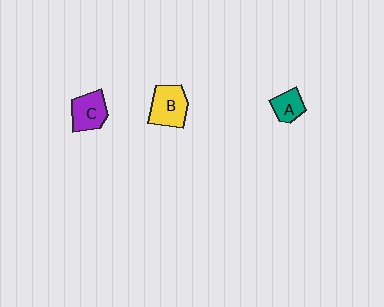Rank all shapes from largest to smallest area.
From largest to smallest: B (yellow), C (purple), A (teal).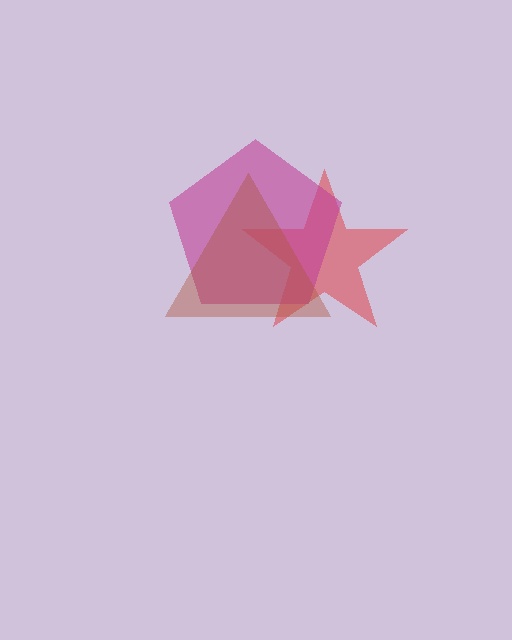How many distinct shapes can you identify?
There are 3 distinct shapes: a red star, a magenta pentagon, a brown triangle.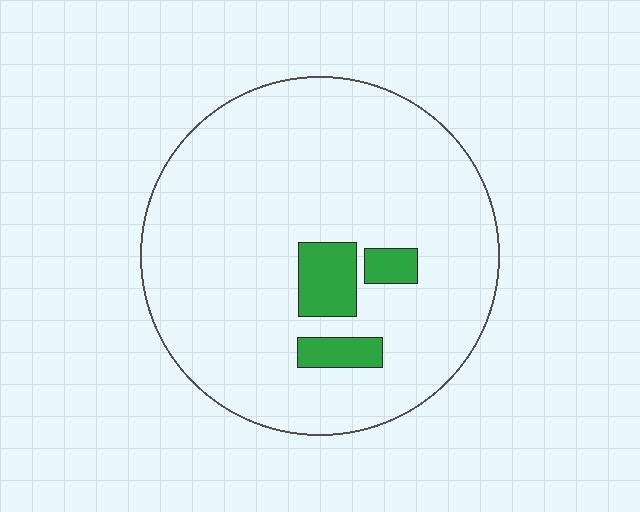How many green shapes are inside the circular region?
3.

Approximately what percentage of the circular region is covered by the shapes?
Approximately 10%.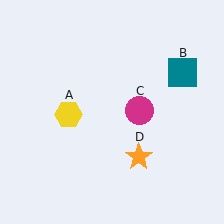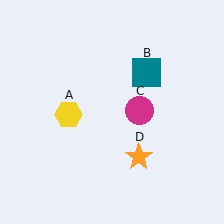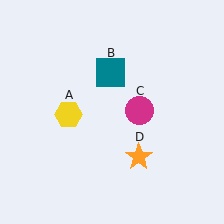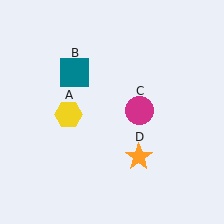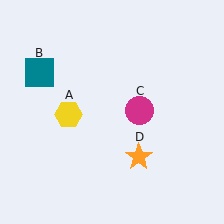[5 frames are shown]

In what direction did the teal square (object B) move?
The teal square (object B) moved left.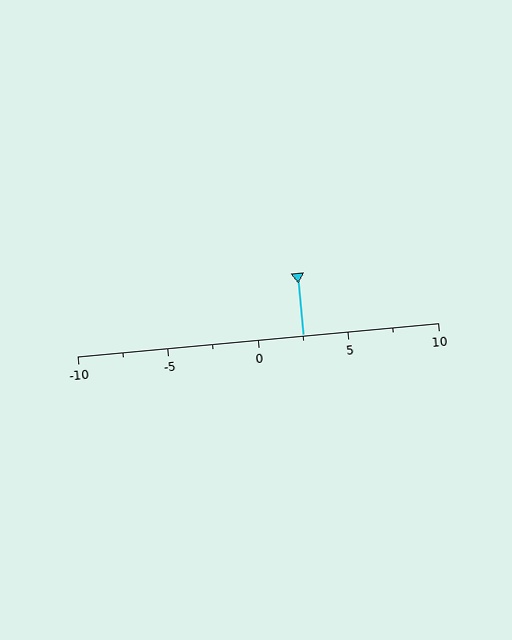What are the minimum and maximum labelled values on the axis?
The axis runs from -10 to 10.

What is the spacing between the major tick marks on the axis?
The major ticks are spaced 5 apart.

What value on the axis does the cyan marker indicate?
The marker indicates approximately 2.5.